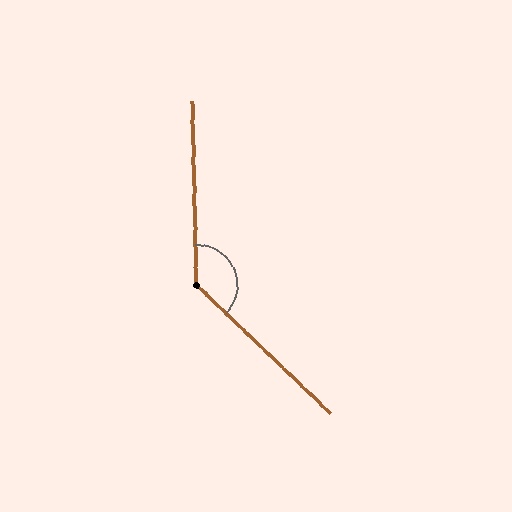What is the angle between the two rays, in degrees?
Approximately 135 degrees.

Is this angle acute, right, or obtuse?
It is obtuse.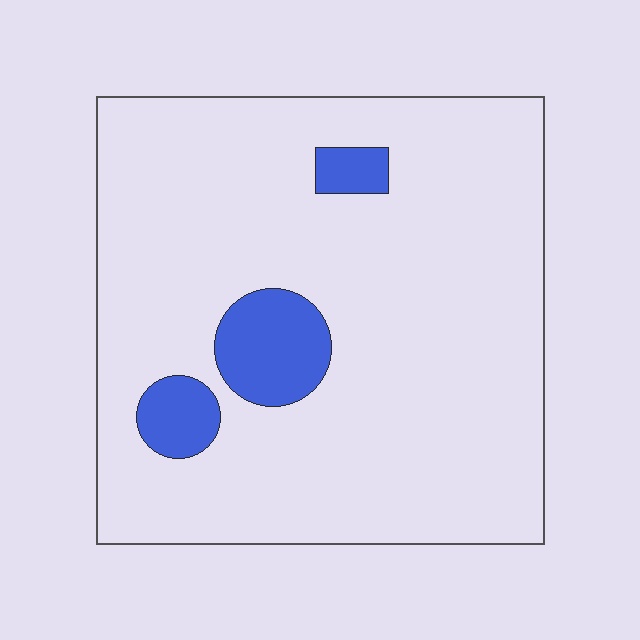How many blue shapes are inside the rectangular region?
3.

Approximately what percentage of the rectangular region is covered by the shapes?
Approximately 10%.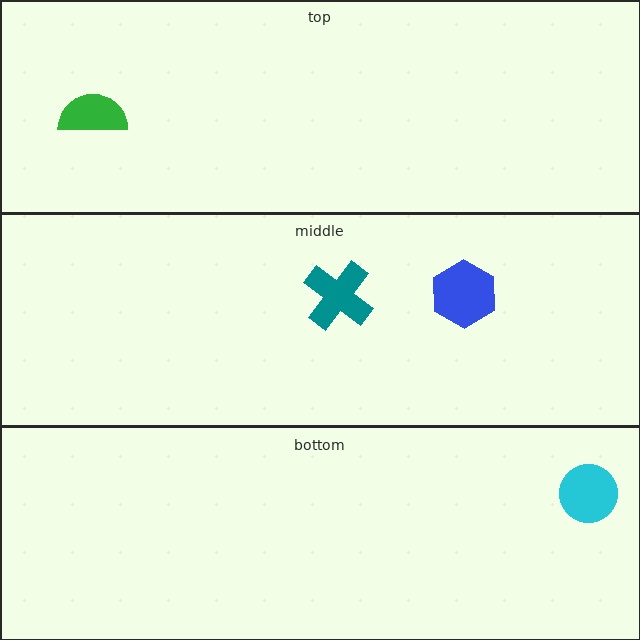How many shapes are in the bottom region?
1.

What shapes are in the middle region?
The teal cross, the blue hexagon.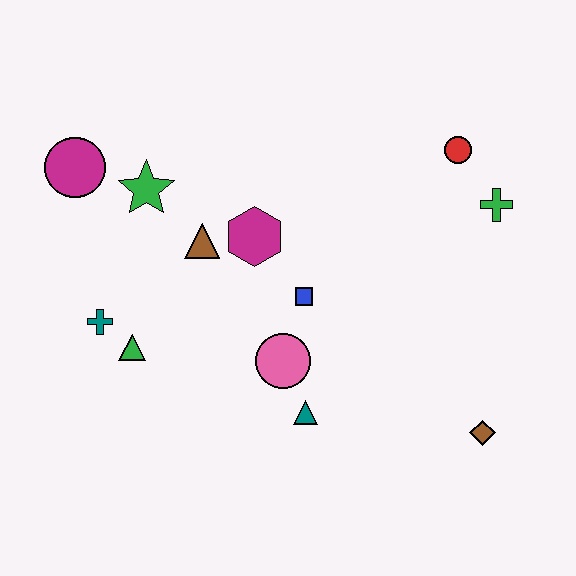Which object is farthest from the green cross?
The magenta circle is farthest from the green cross.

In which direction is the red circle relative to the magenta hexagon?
The red circle is to the right of the magenta hexagon.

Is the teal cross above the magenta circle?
No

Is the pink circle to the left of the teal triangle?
Yes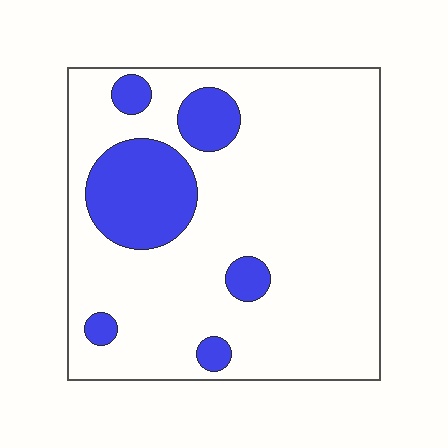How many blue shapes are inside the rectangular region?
6.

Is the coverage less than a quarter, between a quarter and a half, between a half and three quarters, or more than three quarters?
Less than a quarter.